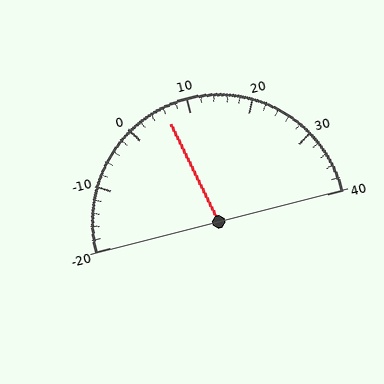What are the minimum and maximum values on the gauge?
The gauge ranges from -20 to 40.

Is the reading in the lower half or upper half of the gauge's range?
The reading is in the lower half of the range (-20 to 40).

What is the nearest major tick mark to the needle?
The nearest major tick mark is 10.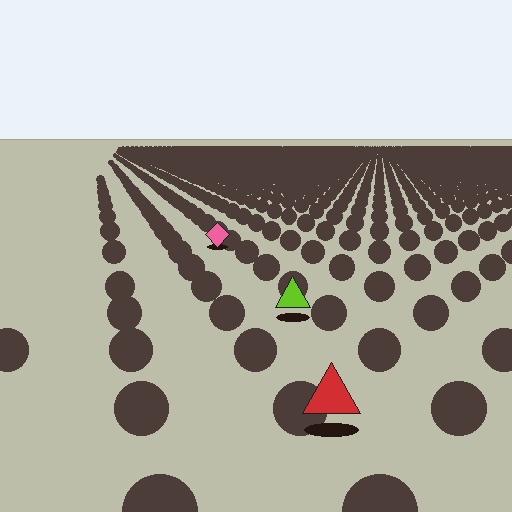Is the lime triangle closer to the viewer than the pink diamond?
Yes. The lime triangle is closer — you can tell from the texture gradient: the ground texture is coarser near it.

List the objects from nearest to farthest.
From nearest to farthest: the red triangle, the lime triangle, the pink diamond.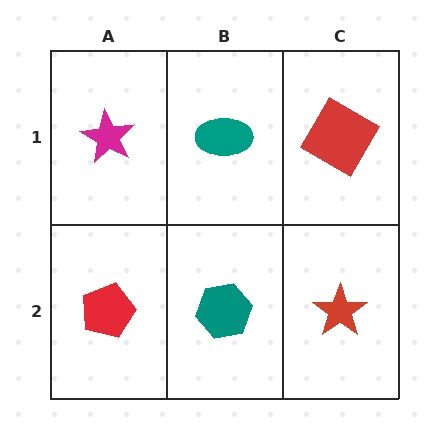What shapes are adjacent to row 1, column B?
A teal hexagon (row 2, column B), a magenta star (row 1, column A), a red diamond (row 1, column C).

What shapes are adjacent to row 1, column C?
A red star (row 2, column C), a teal ellipse (row 1, column B).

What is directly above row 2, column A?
A magenta star.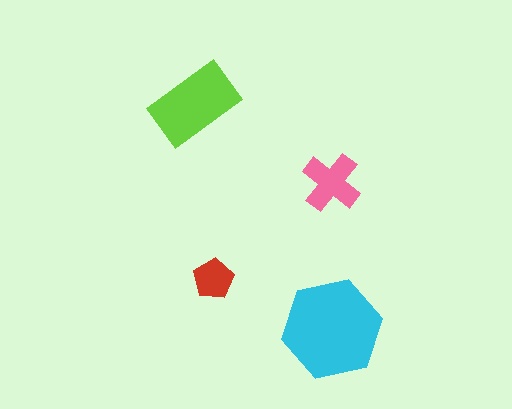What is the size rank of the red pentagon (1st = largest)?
4th.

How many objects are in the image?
There are 4 objects in the image.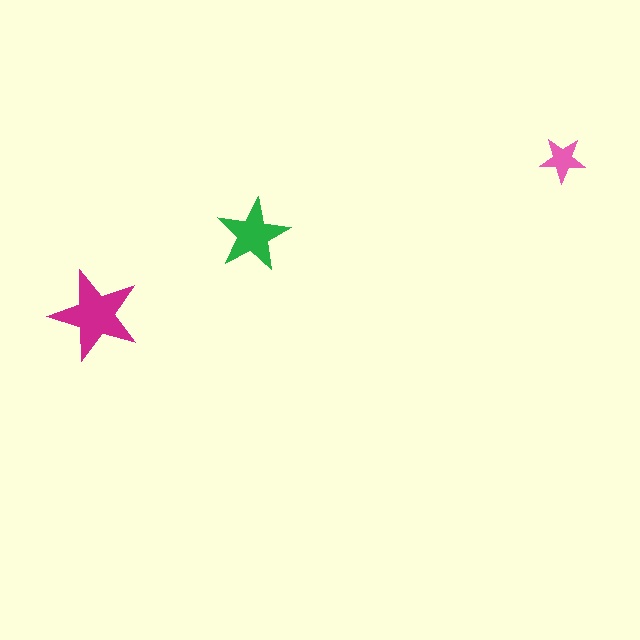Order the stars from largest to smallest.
the magenta one, the green one, the pink one.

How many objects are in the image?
There are 3 objects in the image.